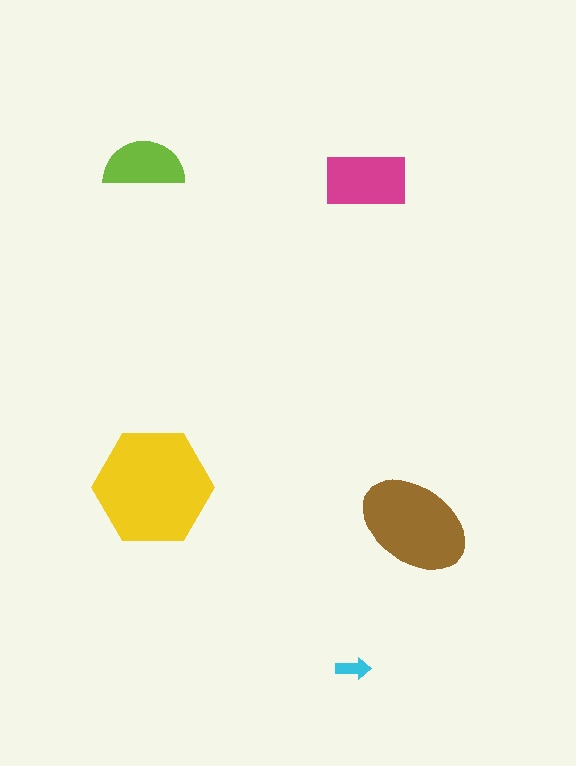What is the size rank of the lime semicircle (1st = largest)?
4th.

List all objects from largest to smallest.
The yellow hexagon, the brown ellipse, the magenta rectangle, the lime semicircle, the cyan arrow.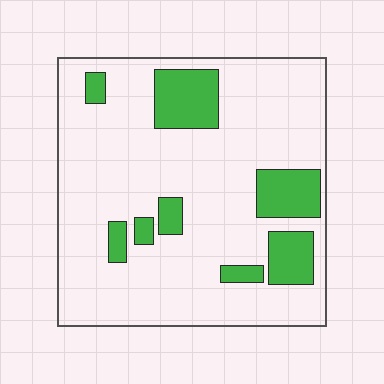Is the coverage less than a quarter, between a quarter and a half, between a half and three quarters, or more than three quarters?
Less than a quarter.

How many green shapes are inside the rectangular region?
8.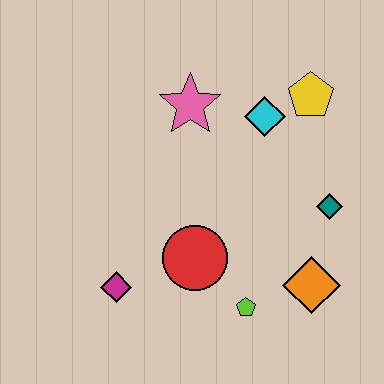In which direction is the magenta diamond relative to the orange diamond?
The magenta diamond is to the left of the orange diamond.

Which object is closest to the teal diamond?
The orange diamond is closest to the teal diamond.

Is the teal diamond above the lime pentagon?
Yes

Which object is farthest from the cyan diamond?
The magenta diamond is farthest from the cyan diamond.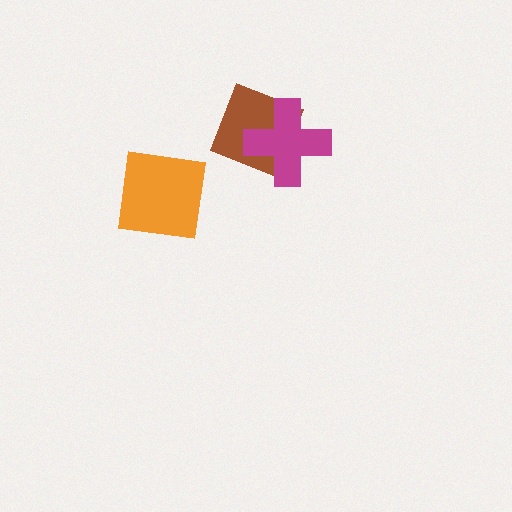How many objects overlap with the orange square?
0 objects overlap with the orange square.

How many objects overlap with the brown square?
1 object overlaps with the brown square.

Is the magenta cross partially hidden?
No, no other shape covers it.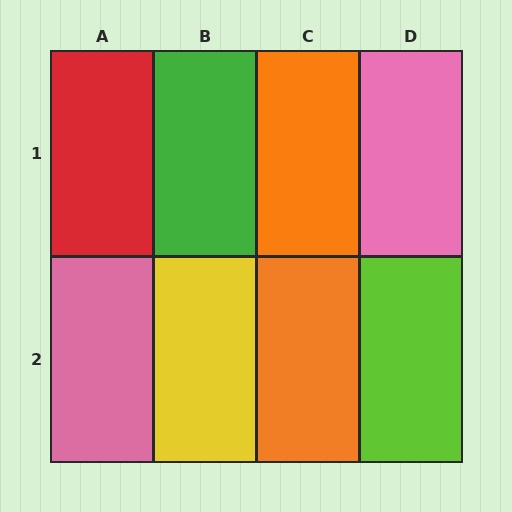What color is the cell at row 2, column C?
Orange.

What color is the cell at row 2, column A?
Pink.